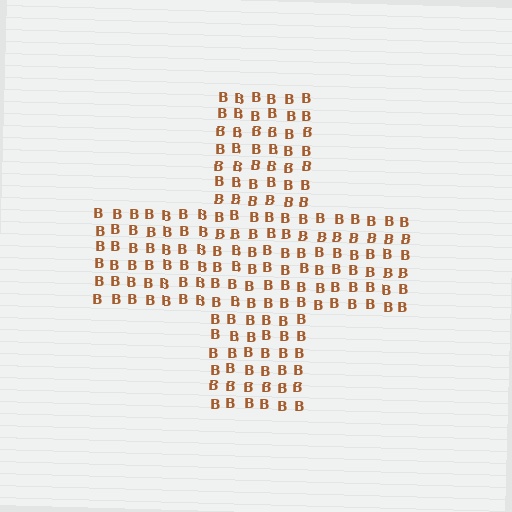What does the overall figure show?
The overall figure shows a cross.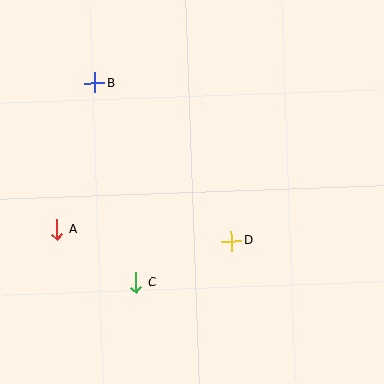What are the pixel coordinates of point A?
Point A is at (57, 229).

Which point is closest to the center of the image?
Point D at (232, 241) is closest to the center.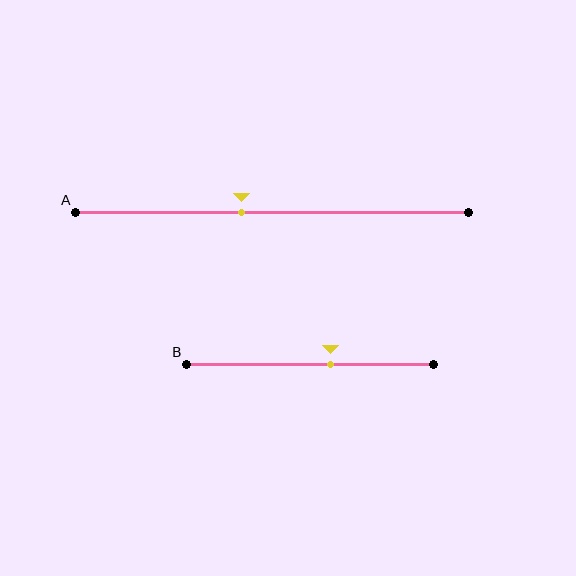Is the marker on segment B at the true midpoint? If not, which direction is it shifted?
No, the marker on segment B is shifted to the right by about 8% of the segment length.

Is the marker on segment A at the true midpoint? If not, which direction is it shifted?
No, the marker on segment A is shifted to the left by about 8% of the segment length.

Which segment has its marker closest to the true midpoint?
Segment A has its marker closest to the true midpoint.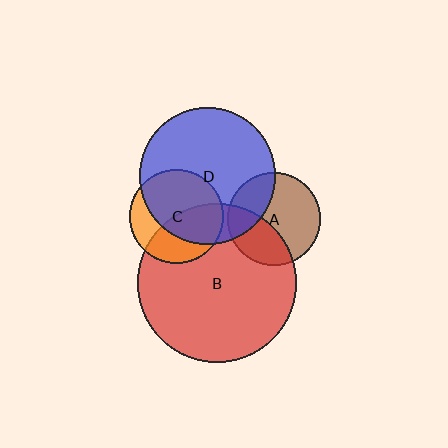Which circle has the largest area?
Circle B (red).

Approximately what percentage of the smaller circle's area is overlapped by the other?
Approximately 65%.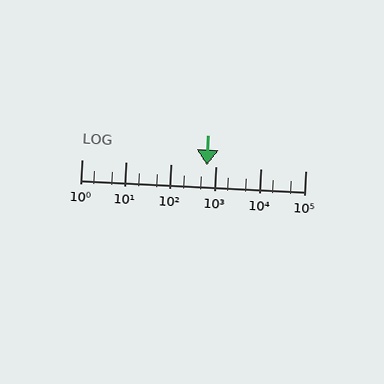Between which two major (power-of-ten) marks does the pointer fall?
The pointer is between 100 and 1000.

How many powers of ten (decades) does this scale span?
The scale spans 5 decades, from 1 to 100000.